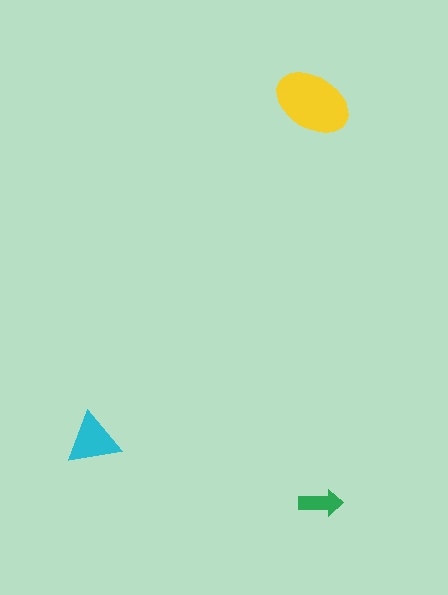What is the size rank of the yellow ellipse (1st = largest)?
1st.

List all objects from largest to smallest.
The yellow ellipse, the cyan triangle, the green arrow.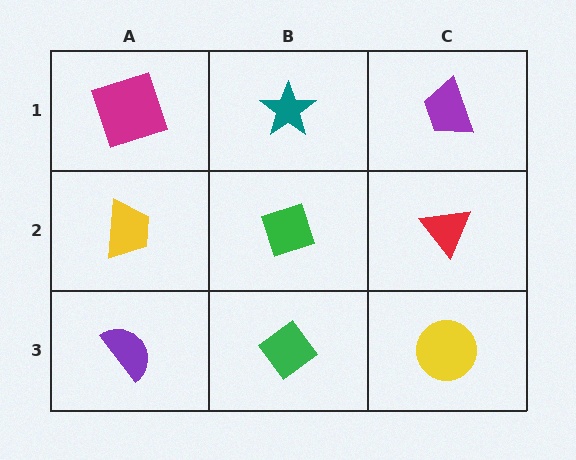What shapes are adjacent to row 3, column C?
A red triangle (row 2, column C), a green diamond (row 3, column B).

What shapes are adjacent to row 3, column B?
A green diamond (row 2, column B), a purple semicircle (row 3, column A), a yellow circle (row 3, column C).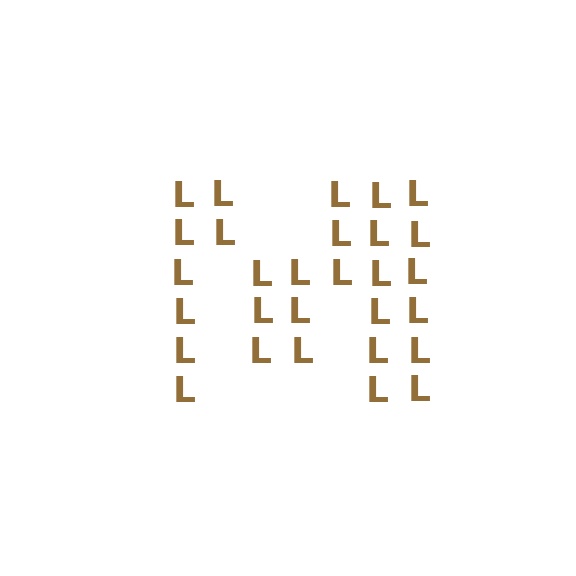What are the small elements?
The small elements are letter L's.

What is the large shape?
The large shape is the letter M.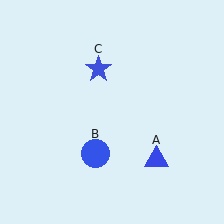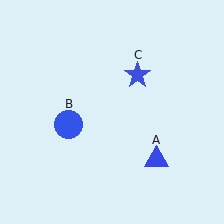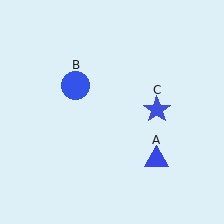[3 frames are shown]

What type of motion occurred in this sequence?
The blue circle (object B), blue star (object C) rotated clockwise around the center of the scene.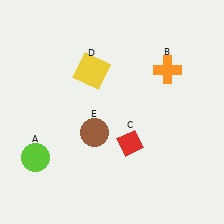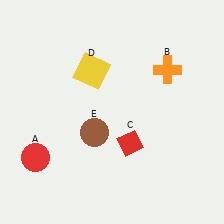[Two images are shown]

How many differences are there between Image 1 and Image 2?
There is 1 difference between the two images.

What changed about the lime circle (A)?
In Image 1, A is lime. In Image 2, it changed to red.